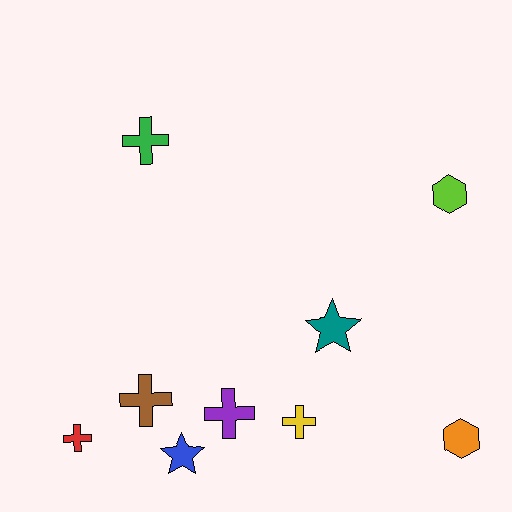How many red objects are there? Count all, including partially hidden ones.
There is 1 red object.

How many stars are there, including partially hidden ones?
There are 2 stars.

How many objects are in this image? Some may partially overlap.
There are 9 objects.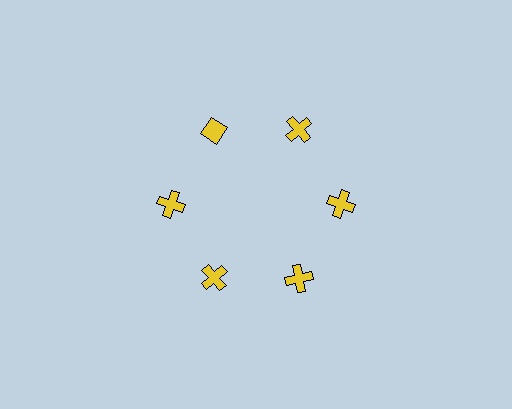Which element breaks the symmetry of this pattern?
The yellow diamond at roughly the 11 o'clock position breaks the symmetry. All other shapes are yellow crosses.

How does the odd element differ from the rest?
It has a different shape: diamond instead of cross.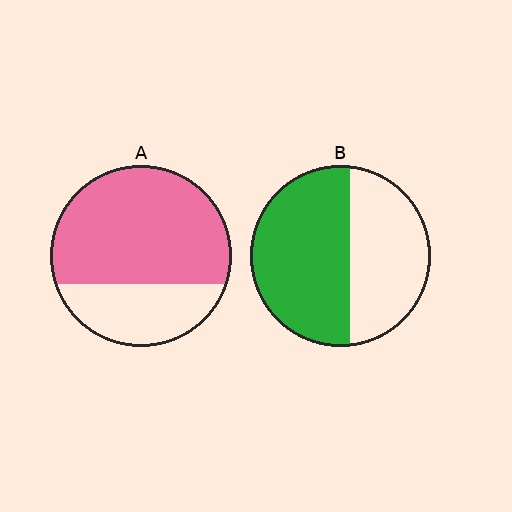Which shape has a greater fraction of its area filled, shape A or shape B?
Shape A.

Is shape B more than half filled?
Yes.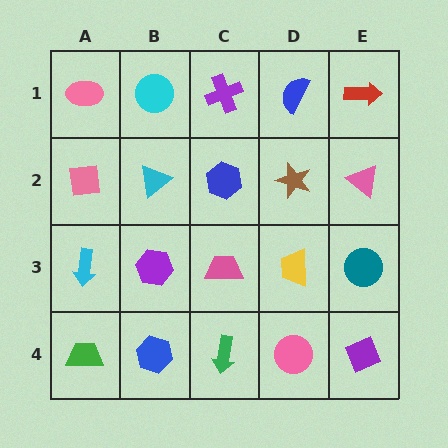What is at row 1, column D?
A blue semicircle.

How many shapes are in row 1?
5 shapes.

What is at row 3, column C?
A pink trapezoid.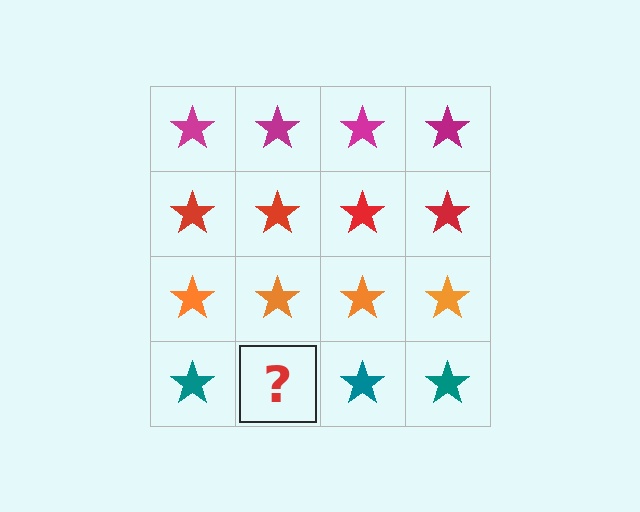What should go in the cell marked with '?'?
The missing cell should contain a teal star.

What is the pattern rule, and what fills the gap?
The rule is that each row has a consistent color. The gap should be filled with a teal star.